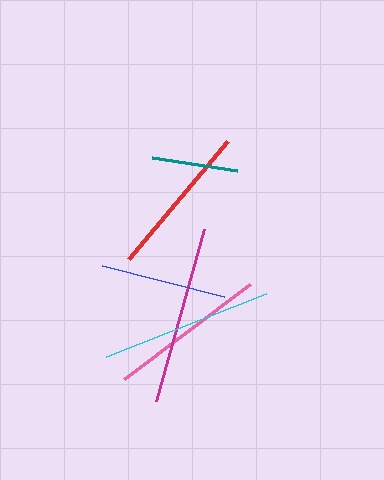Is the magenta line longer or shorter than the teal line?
The magenta line is longer than the teal line.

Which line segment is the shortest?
The teal line is the shortest at approximately 85 pixels.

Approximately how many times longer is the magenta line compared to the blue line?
The magenta line is approximately 1.4 times the length of the blue line.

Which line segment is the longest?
The magenta line is the longest at approximately 179 pixels.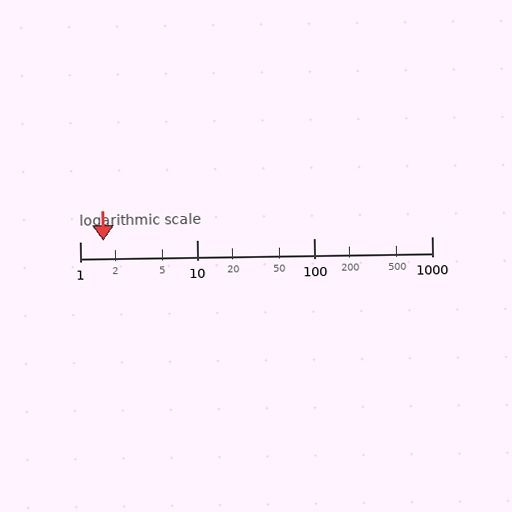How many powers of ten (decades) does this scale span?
The scale spans 3 decades, from 1 to 1000.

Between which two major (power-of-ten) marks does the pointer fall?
The pointer is between 1 and 10.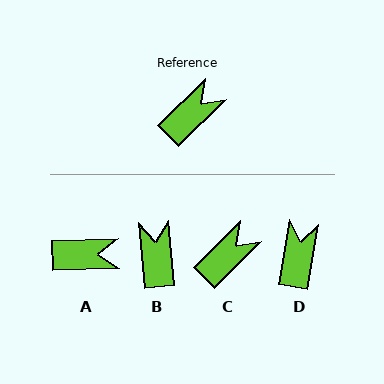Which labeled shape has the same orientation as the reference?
C.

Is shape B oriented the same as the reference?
No, it is off by about 51 degrees.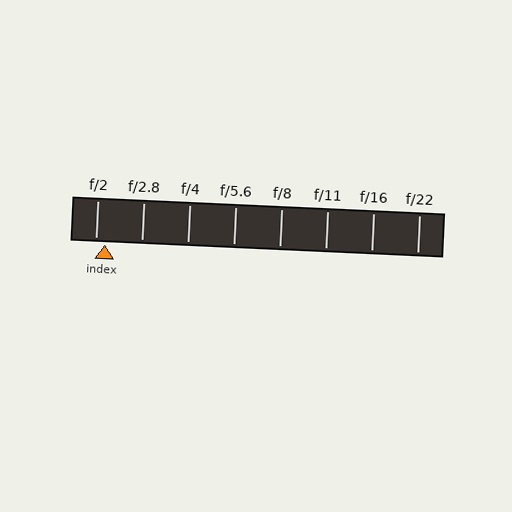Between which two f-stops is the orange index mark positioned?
The index mark is between f/2 and f/2.8.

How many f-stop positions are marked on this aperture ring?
There are 8 f-stop positions marked.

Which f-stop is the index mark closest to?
The index mark is closest to f/2.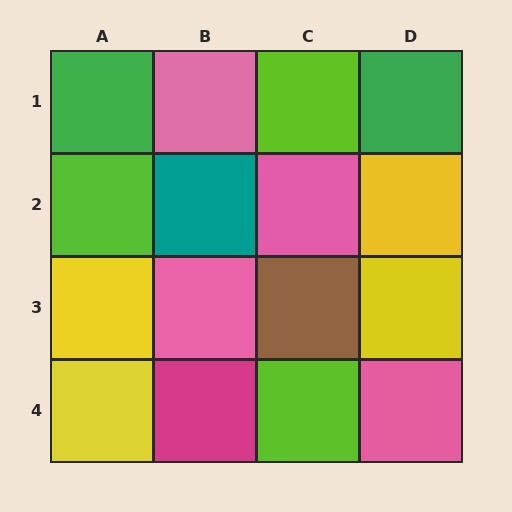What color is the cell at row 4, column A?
Yellow.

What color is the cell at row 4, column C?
Lime.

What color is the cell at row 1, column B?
Pink.